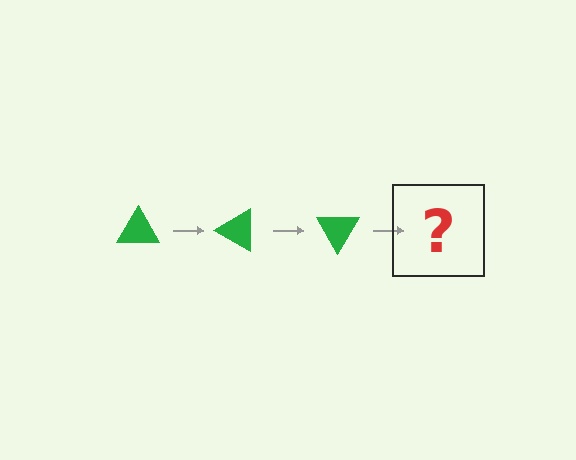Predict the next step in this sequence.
The next step is a green triangle rotated 90 degrees.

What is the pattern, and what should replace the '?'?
The pattern is that the triangle rotates 30 degrees each step. The '?' should be a green triangle rotated 90 degrees.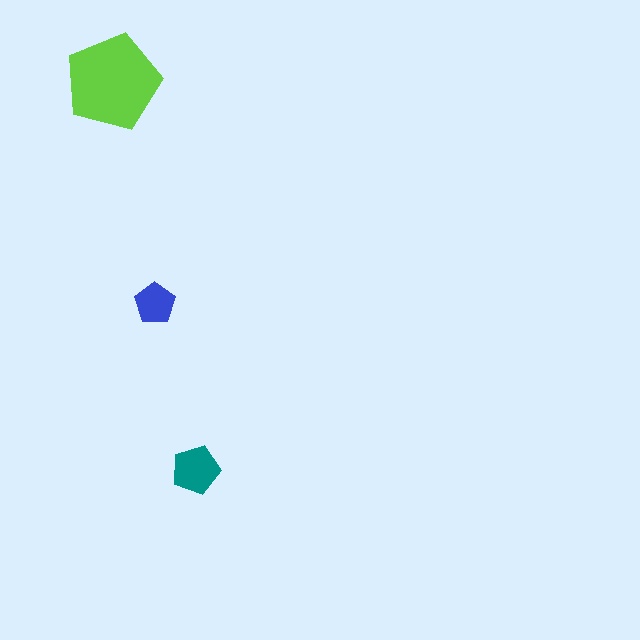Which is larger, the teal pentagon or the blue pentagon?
The teal one.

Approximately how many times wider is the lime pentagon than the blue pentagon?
About 2.5 times wider.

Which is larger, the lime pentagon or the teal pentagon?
The lime one.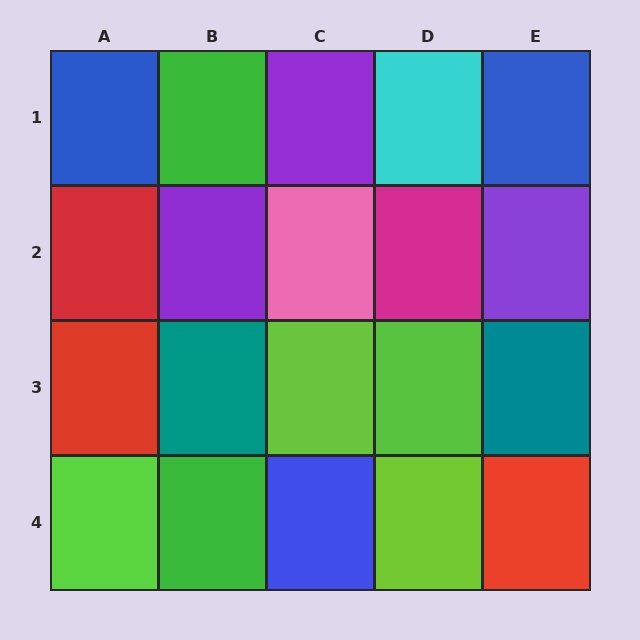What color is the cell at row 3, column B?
Teal.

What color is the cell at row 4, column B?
Green.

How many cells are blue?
3 cells are blue.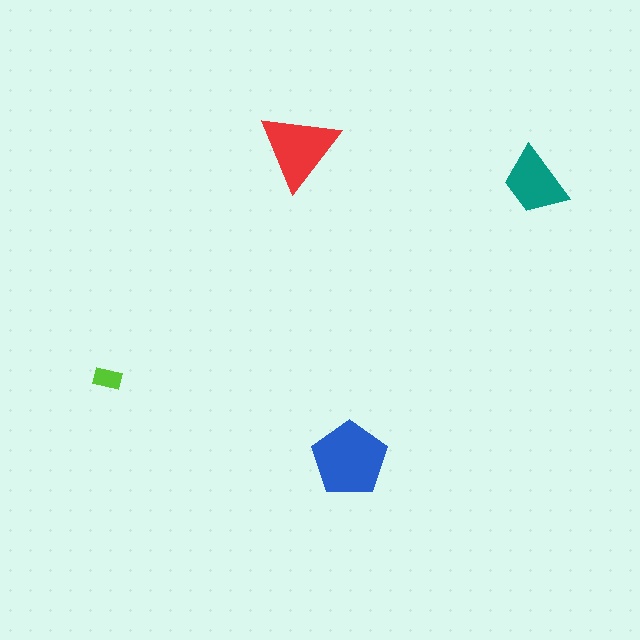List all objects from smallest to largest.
The lime rectangle, the teal trapezoid, the red triangle, the blue pentagon.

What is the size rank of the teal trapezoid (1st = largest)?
3rd.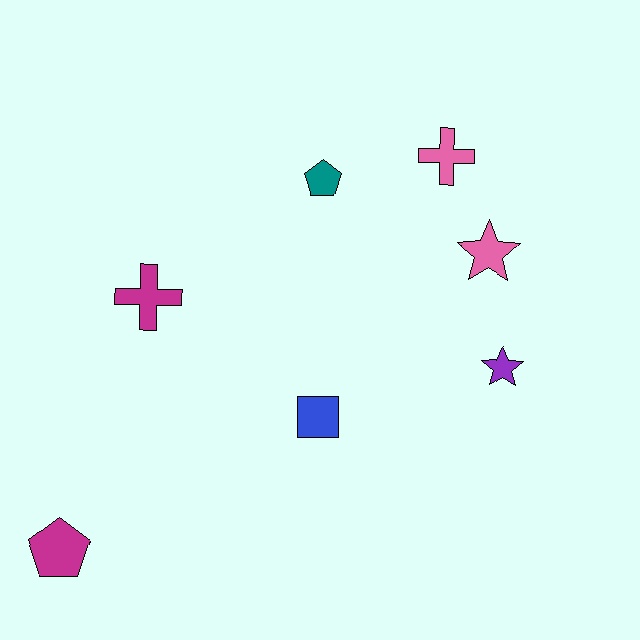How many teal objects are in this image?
There is 1 teal object.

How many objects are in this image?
There are 7 objects.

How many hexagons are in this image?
There are no hexagons.